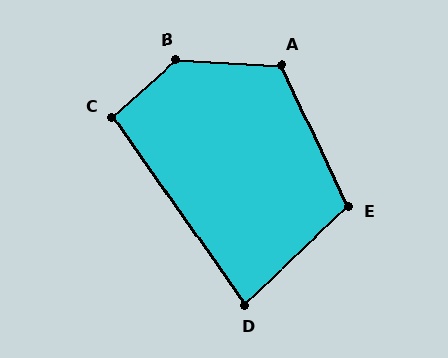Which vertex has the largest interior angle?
B, at approximately 136 degrees.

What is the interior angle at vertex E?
Approximately 108 degrees (obtuse).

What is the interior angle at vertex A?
Approximately 118 degrees (obtuse).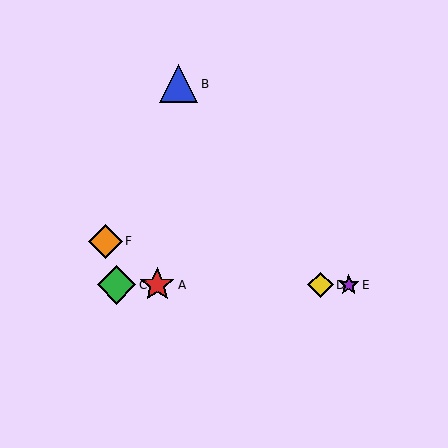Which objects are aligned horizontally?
Objects A, C, D, E are aligned horizontally.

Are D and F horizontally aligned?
No, D is at y≈285 and F is at y≈241.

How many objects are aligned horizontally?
4 objects (A, C, D, E) are aligned horizontally.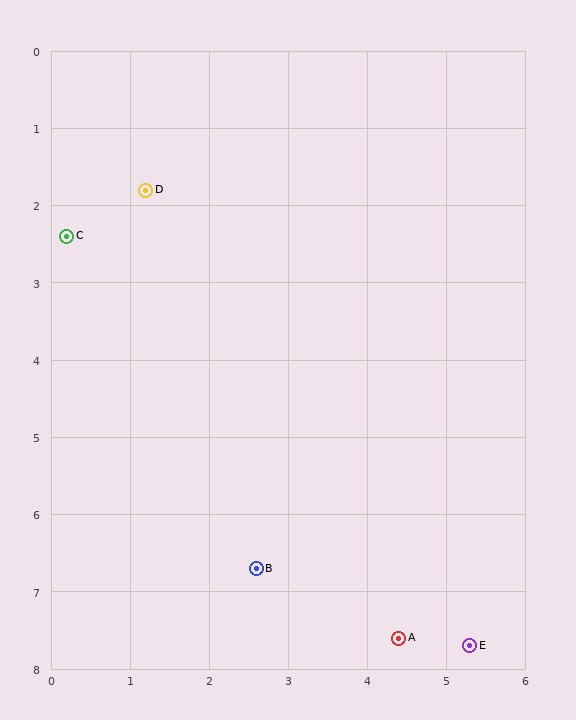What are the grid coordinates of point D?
Point D is at approximately (1.2, 1.8).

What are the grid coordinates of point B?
Point B is at approximately (2.6, 6.7).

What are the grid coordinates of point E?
Point E is at approximately (5.3, 7.7).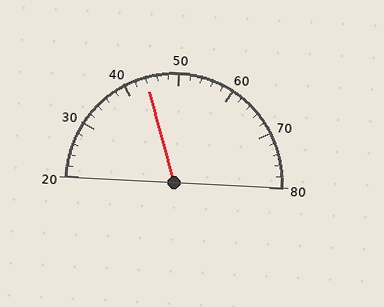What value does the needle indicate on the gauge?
The needle indicates approximately 44.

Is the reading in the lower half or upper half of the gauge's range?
The reading is in the lower half of the range (20 to 80).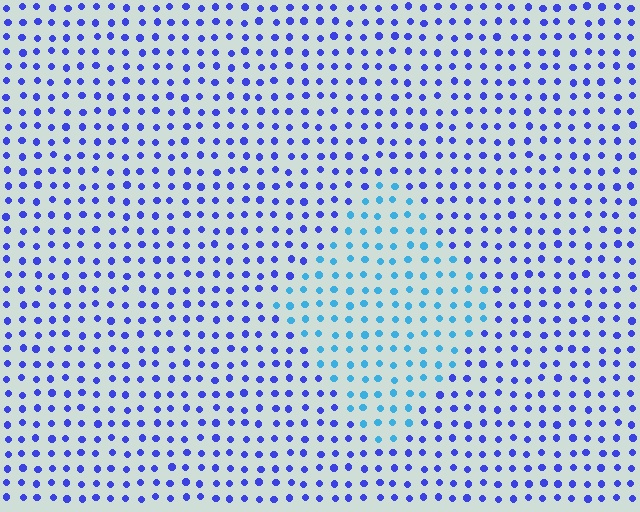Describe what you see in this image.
The image is filled with small blue elements in a uniform arrangement. A diamond-shaped region is visible where the elements are tinted to a slightly different hue, forming a subtle color boundary.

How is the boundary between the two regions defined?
The boundary is defined purely by a slight shift in hue (about 40 degrees). Spacing, size, and orientation are identical on both sides.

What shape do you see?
I see a diamond.